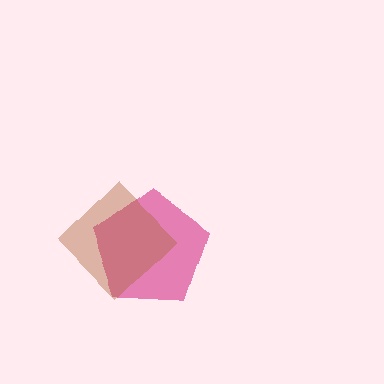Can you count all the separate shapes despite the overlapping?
Yes, there are 2 separate shapes.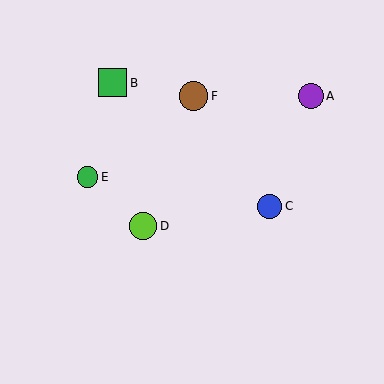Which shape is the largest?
The green square (labeled B) is the largest.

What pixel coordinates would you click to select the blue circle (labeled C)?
Click at (269, 206) to select the blue circle C.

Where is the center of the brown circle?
The center of the brown circle is at (194, 96).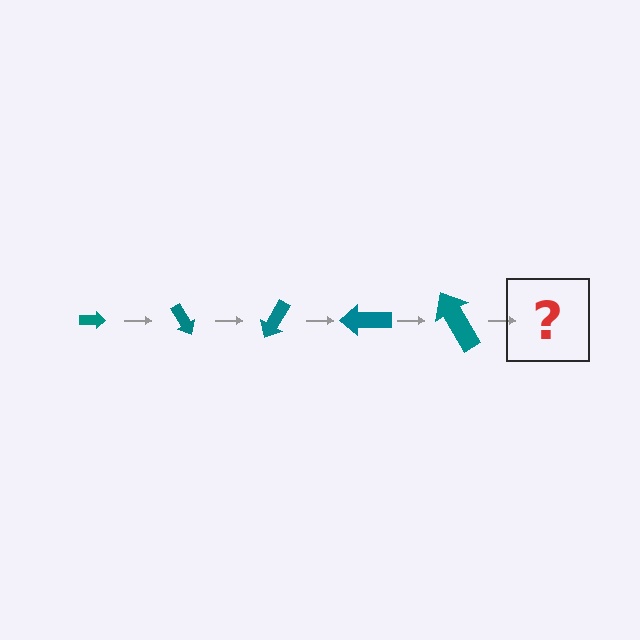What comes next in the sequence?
The next element should be an arrow, larger than the previous one and rotated 300 degrees from the start.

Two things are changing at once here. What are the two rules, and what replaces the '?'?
The two rules are that the arrow grows larger each step and it rotates 60 degrees each step. The '?' should be an arrow, larger than the previous one and rotated 300 degrees from the start.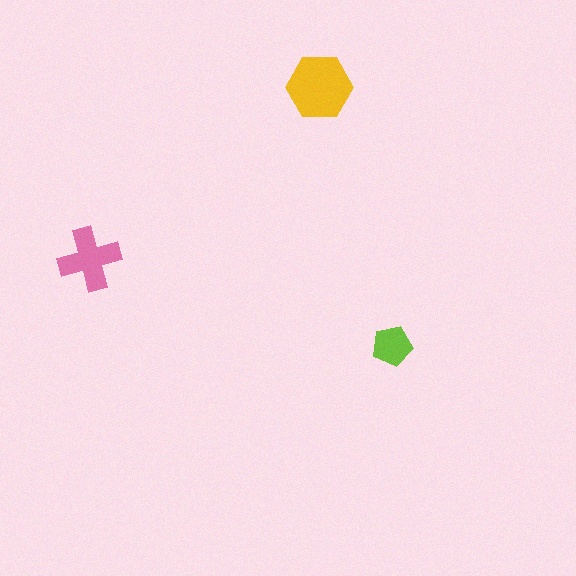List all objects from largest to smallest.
The yellow hexagon, the pink cross, the lime pentagon.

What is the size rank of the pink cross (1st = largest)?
2nd.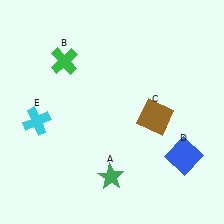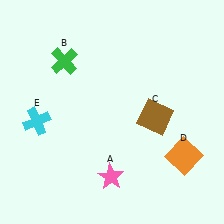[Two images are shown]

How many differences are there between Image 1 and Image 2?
There are 2 differences between the two images.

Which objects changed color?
A changed from green to pink. D changed from blue to orange.